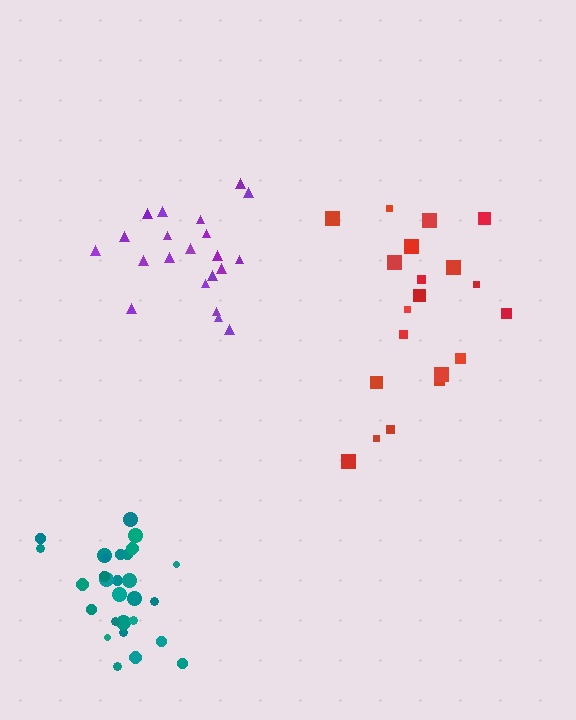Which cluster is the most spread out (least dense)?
Red.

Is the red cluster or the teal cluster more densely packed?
Teal.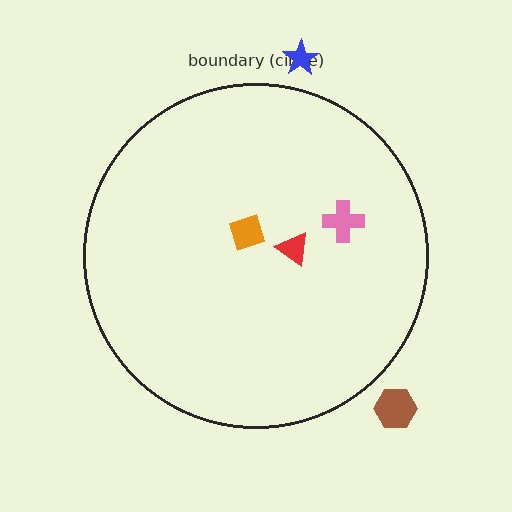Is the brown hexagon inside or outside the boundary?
Outside.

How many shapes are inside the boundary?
3 inside, 2 outside.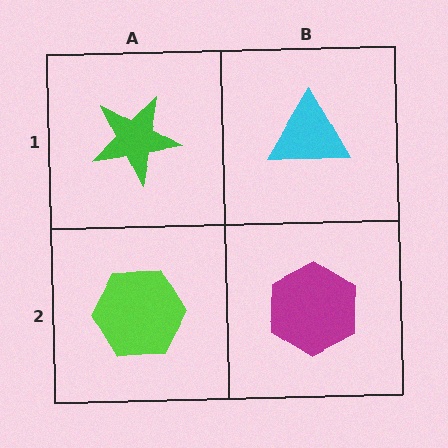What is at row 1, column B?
A cyan triangle.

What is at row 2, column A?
A lime hexagon.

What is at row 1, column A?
A green star.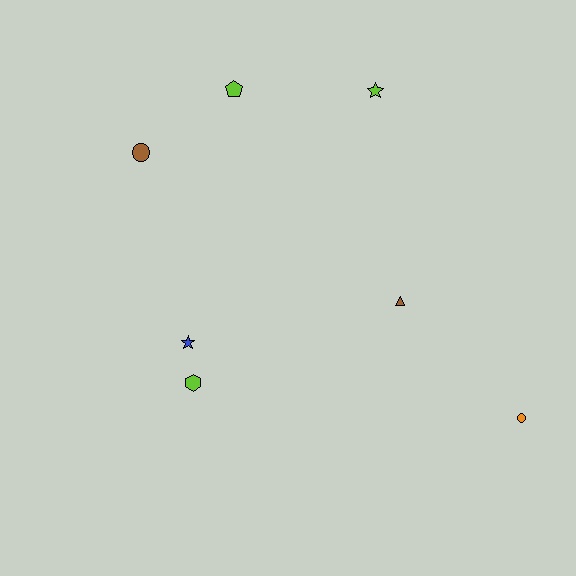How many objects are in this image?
There are 7 objects.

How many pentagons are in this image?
There is 1 pentagon.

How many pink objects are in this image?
There are no pink objects.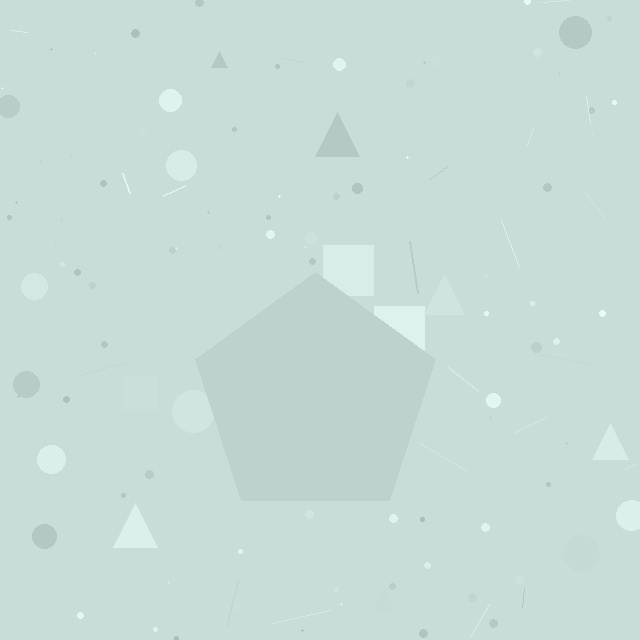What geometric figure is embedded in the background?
A pentagon is embedded in the background.